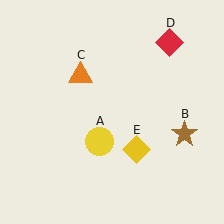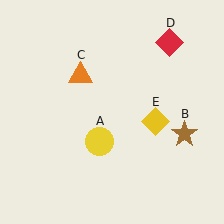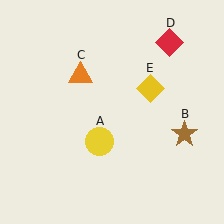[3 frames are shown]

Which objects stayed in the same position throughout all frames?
Yellow circle (object A) and brown star (object B) and orange triangle (object C) and red diamond (object D) remained stationary.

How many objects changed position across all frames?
1 object changed position: yellow diamond (object E).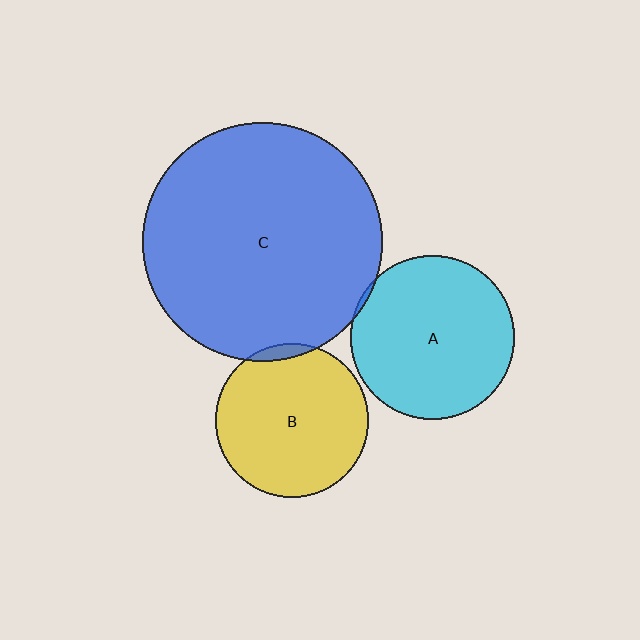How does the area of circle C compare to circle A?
Approximately 2.1 times.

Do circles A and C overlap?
Yes.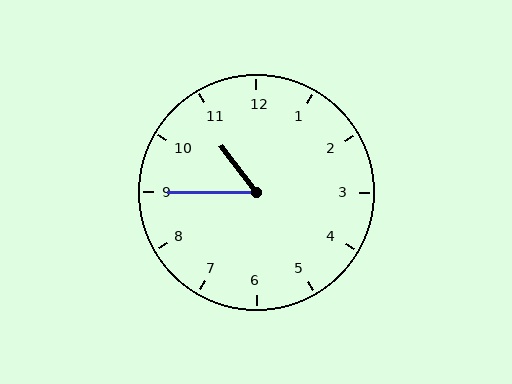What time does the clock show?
10:45.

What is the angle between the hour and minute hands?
Approximately 52 degrees.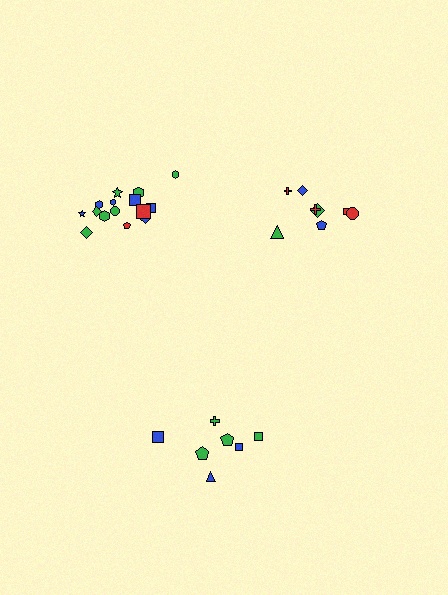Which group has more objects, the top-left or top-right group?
The top-left group.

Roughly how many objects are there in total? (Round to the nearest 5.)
Roughly 30 objects in total.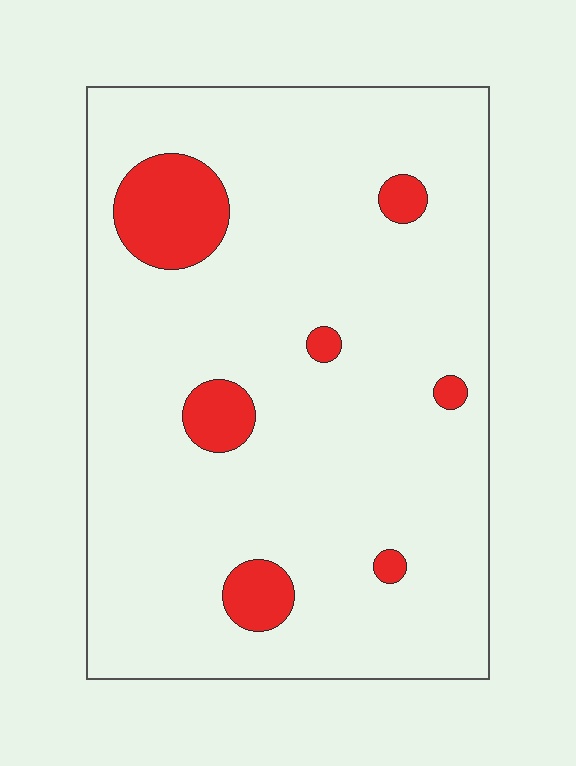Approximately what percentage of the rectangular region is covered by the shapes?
Approximately 10%.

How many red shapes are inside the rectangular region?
7.